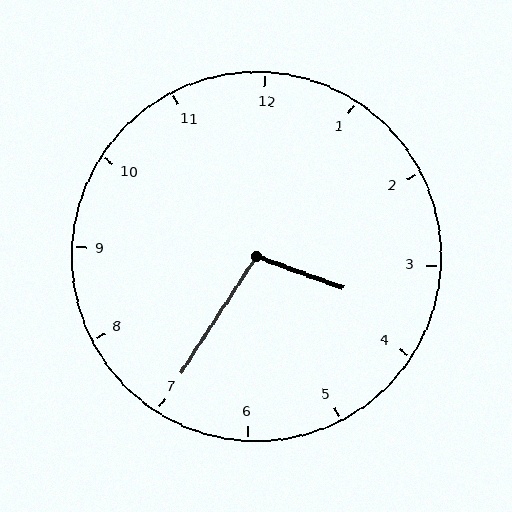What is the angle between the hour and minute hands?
Approximately 102 degrees.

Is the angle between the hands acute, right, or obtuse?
It is obtuse.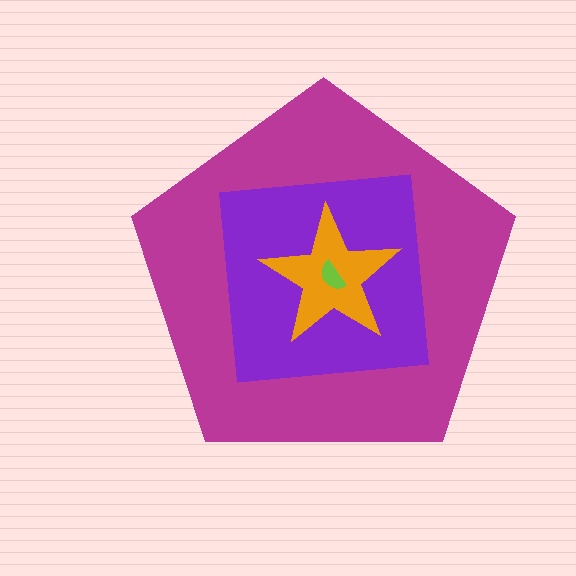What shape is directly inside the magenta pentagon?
The purple square.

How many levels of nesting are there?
4.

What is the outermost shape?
The magenta pentagon.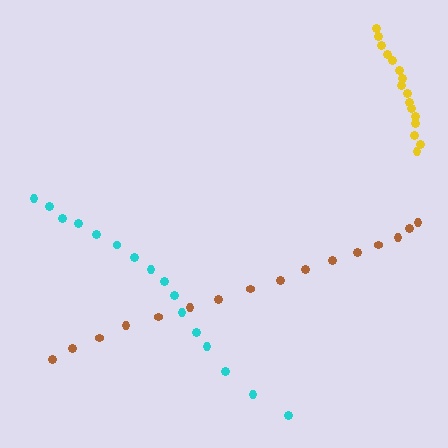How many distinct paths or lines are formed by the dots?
There are 3 distinct paths.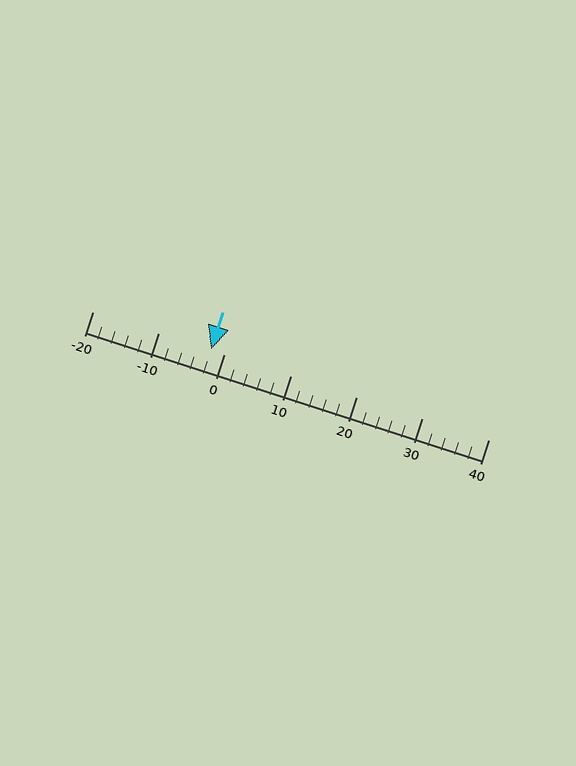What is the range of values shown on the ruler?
The ruler shows values from -20 to 40.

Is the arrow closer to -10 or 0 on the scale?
The arrow is closer to 0.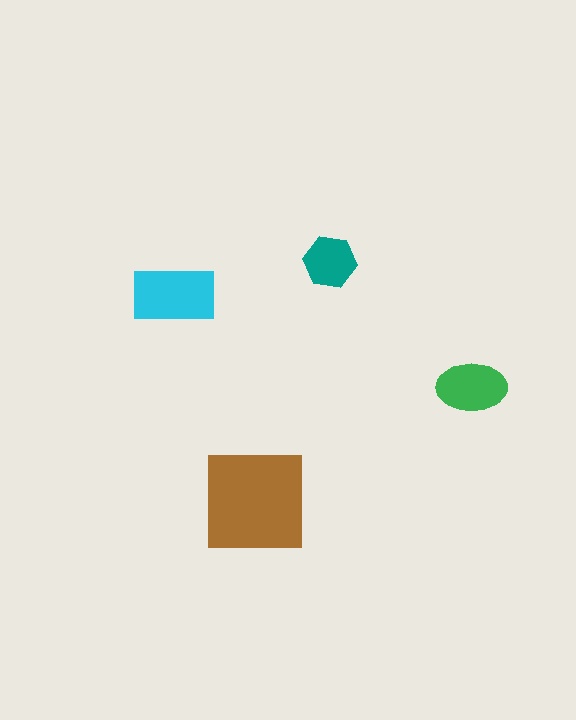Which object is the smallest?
The teal hexagon.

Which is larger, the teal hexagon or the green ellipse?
The green ellipse.